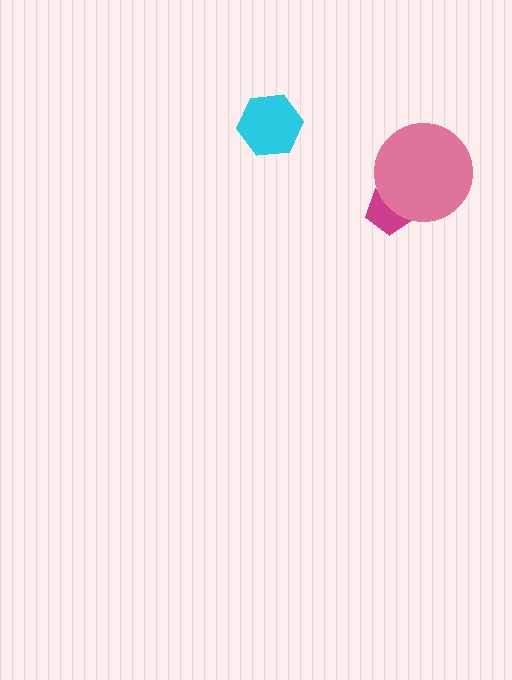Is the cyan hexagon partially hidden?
No, no other shape covers it.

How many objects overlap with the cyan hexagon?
0 objects overlap with the cyan hexagon.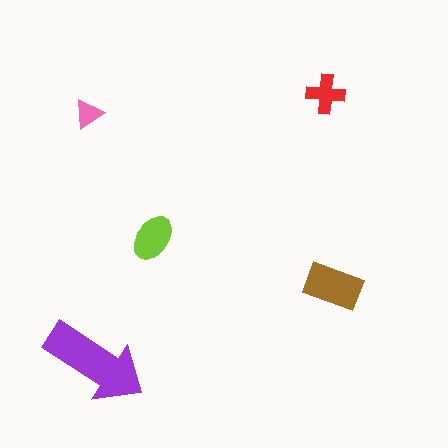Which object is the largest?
The purple arrow.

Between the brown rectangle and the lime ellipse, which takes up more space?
The brown rectangle.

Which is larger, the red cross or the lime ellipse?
The lime ellipse.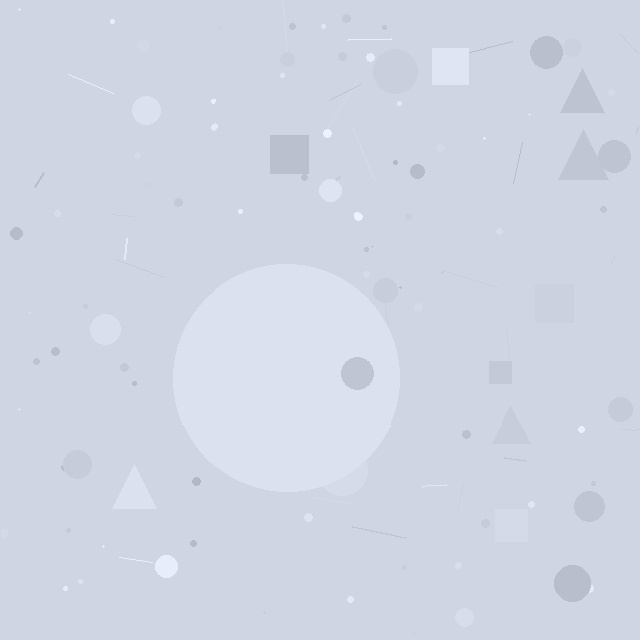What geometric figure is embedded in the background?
A circle is embedded in the background.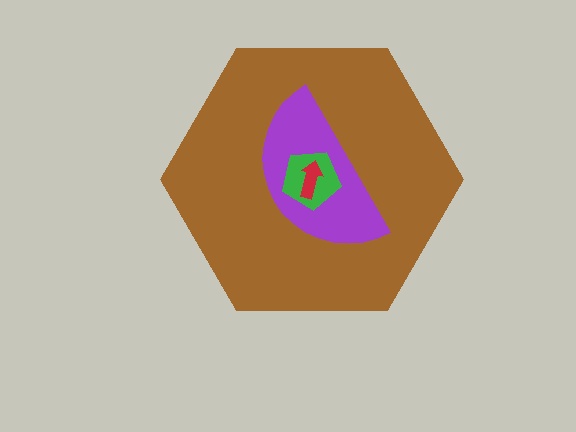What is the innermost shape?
The red arrow.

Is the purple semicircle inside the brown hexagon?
Yes.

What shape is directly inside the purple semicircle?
The green pentagon.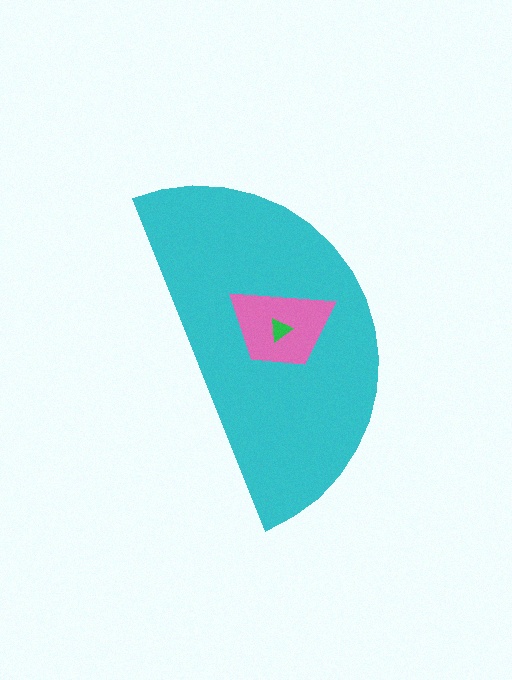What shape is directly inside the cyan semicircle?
The pink trapezoid.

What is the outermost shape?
The cyan semicircle.